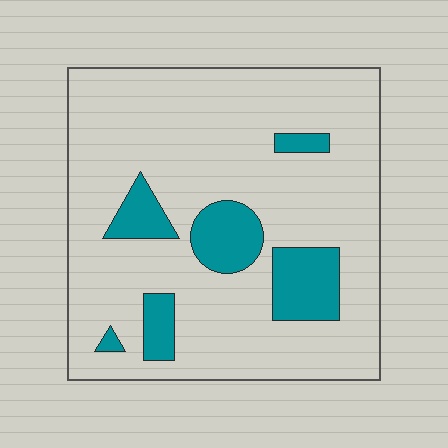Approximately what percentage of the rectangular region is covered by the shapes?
Approximately 15%.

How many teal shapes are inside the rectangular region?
6.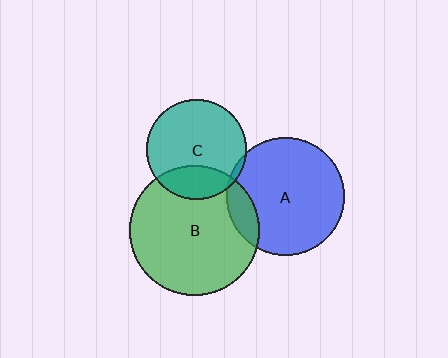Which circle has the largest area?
Circle B (green).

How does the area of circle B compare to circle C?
Approximately 1.7 times.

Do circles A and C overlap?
Yes.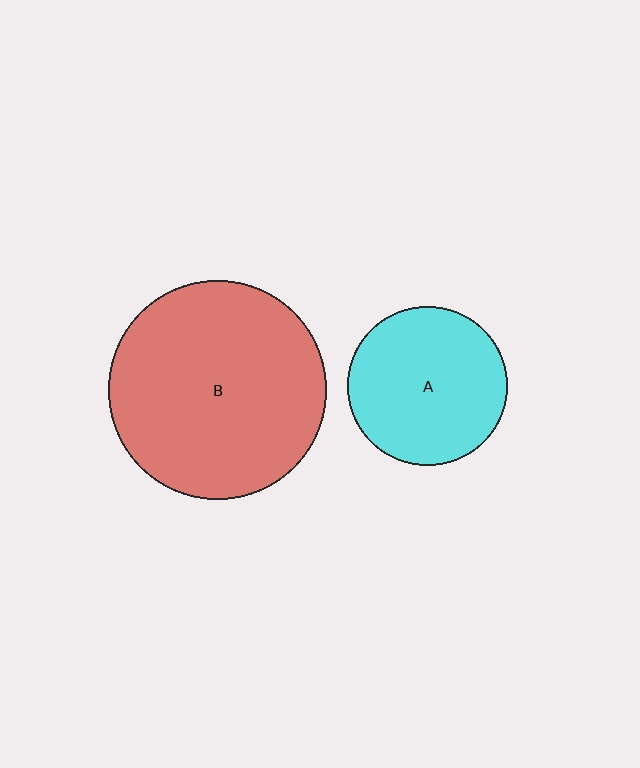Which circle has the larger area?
Circle B (red).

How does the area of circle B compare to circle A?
Approximately 1.9 times.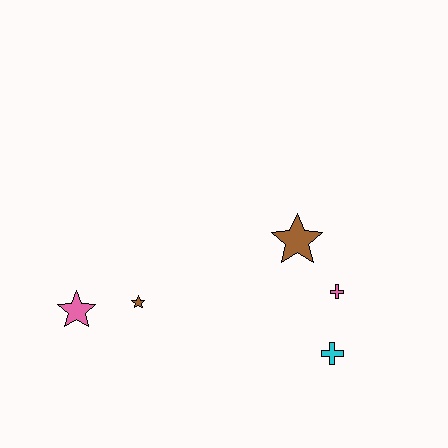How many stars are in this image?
There are 3 stars.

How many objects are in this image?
There are 5 objects.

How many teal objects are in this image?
There are no teal objects.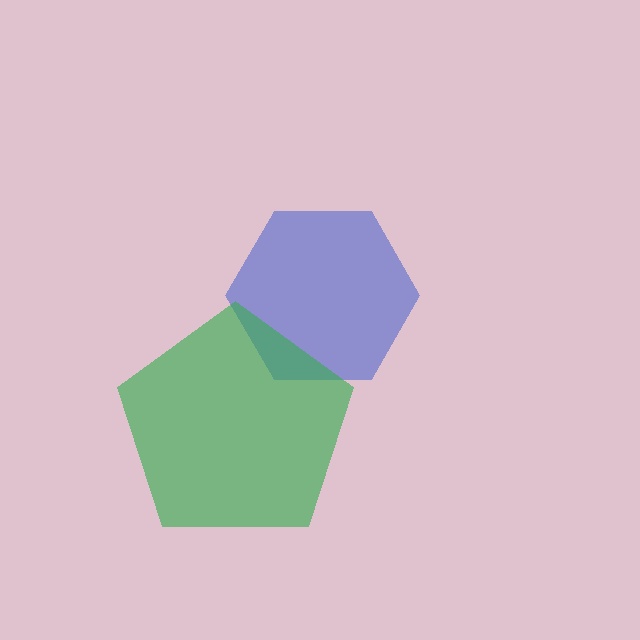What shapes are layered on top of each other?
The layered shapes are: a blue hexagon, a green pentagon.